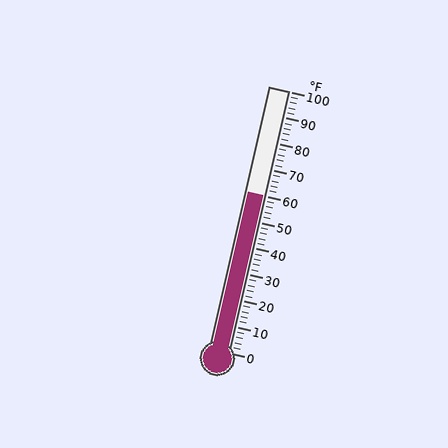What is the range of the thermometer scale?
The thermometer scale ranges from 0°F to 100°F.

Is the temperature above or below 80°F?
The temperature is below 80°F.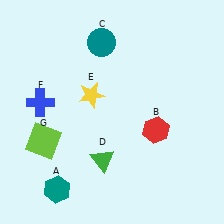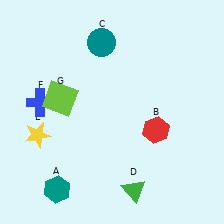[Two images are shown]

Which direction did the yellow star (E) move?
The yellow star (E) moved left.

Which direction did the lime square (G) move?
The lime square (G) moved up.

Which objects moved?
The objects that moved are: the green triangle (D), the yellow star (E), the lime square (G).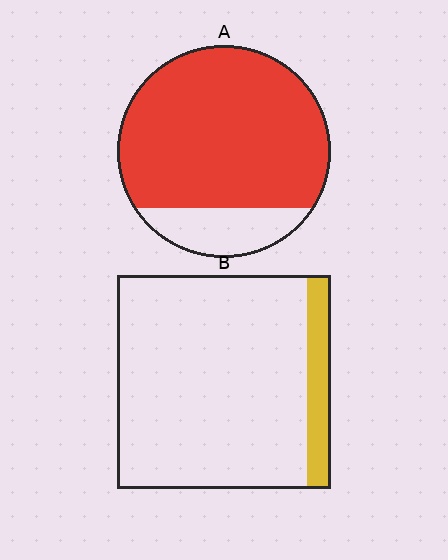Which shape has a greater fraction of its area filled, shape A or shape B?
Shape A.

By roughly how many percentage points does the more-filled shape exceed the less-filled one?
By roughly 70 percentage points (A over B).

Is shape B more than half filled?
No.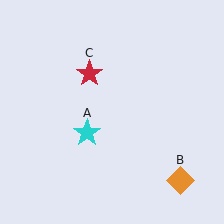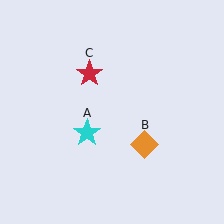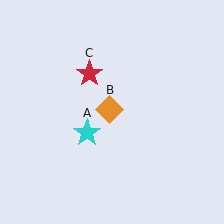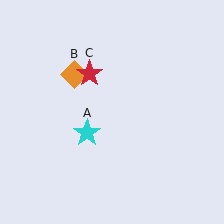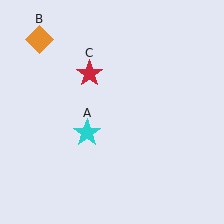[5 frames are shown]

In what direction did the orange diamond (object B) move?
The orange diamond (object B) moved up and to the left.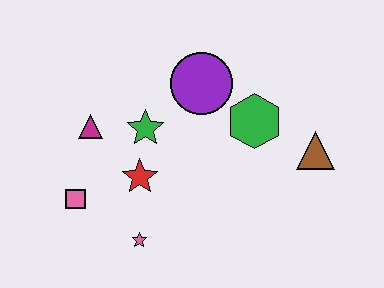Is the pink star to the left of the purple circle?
Yes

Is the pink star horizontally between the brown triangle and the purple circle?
No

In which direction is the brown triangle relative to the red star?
The brown triangle is to the right of the red star.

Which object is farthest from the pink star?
The brown triangle is farthest from the pink star.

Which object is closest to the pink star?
The red star is closest to the pink star.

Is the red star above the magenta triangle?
No